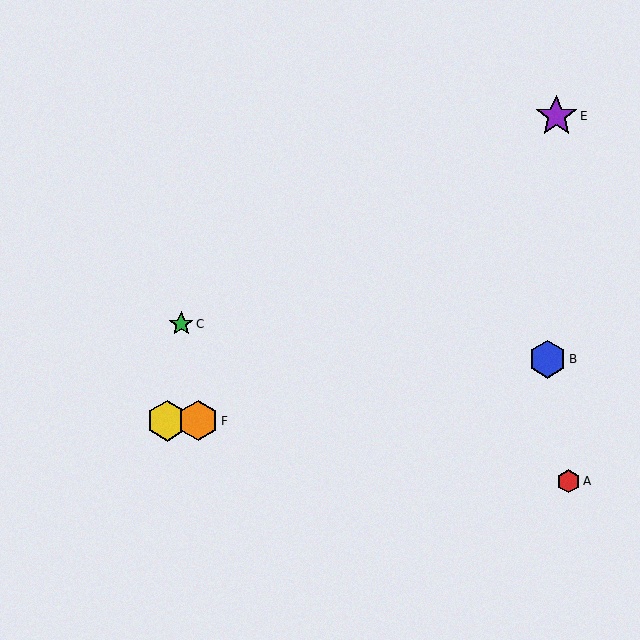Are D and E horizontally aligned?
No, D is at y≈421 and E is at y≈116.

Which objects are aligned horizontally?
Objects D, F are aligned horizontally.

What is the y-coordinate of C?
Object C is at y≈324.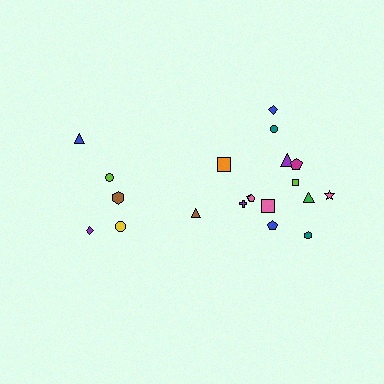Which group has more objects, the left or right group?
The right group.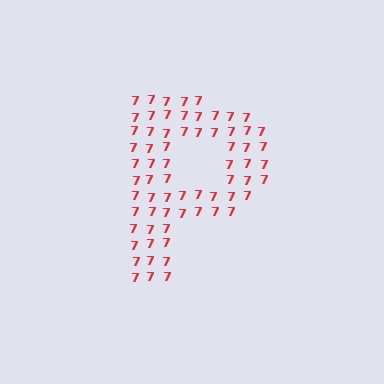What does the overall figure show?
The overall figure shows the letter P.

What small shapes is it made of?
It is made of small digit 7's.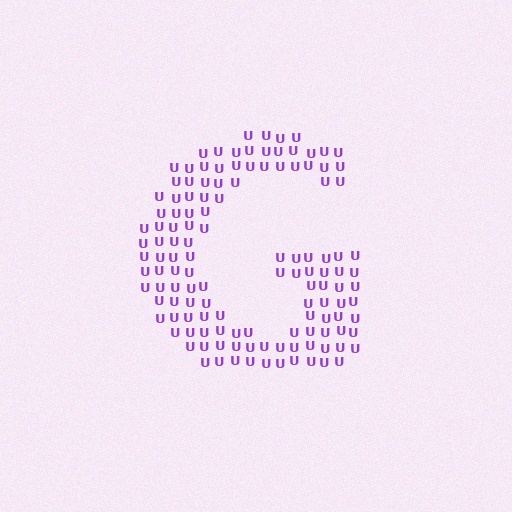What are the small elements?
The small elements are letter U's.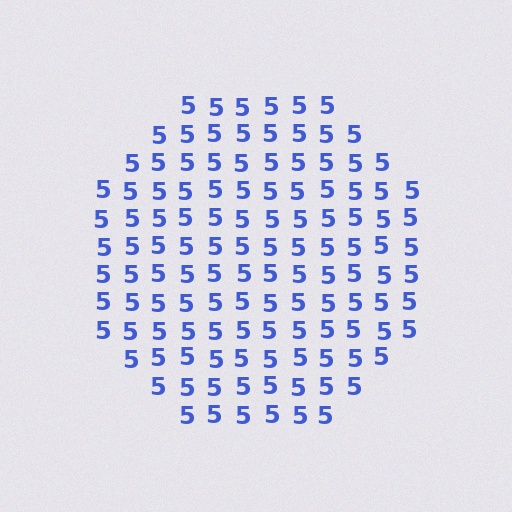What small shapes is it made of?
It is made of small digit 5's.